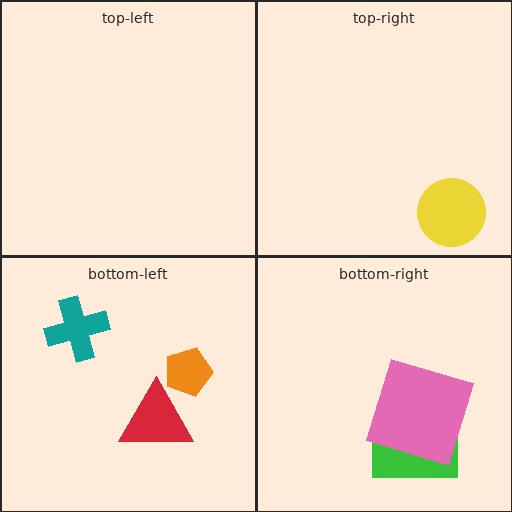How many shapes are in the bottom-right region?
2.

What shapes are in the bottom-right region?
The green rectangle, the pink square.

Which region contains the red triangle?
The bottom-left region.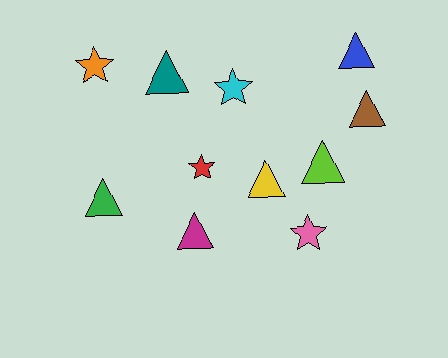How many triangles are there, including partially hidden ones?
There are 7 triangles.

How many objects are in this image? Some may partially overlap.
There are 11 objects.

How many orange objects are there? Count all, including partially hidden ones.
There is 1 orange object.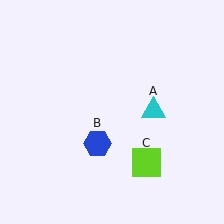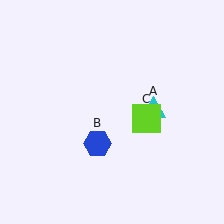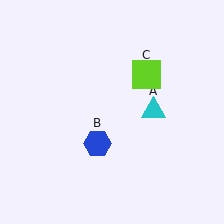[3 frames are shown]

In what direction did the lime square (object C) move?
The lime square (object C) moved up.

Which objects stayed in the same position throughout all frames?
Cyan triangle (object A) and blue hexagon (object B) remained stationary.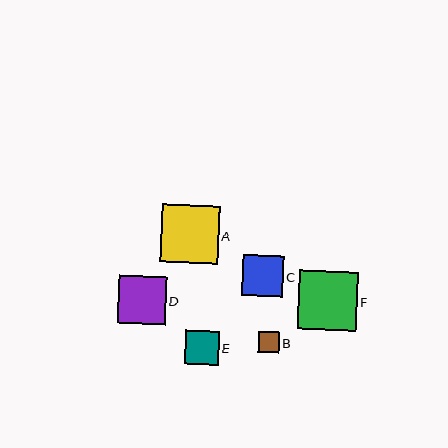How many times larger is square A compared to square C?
Square A is approximately 1.4 times the size of square C.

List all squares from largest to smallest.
From largest to smallest: F, A, D, C, E, B.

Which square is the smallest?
Square B is the smallest with a size of approximately 21 pixels.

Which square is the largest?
Square F is the largest with a size of approximately 59 pixels.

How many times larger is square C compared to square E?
Square C is approximately 1.2 times the size of square E.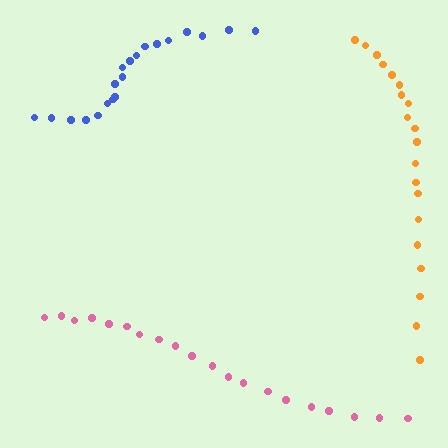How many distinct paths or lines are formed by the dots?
There are 3 distinct paths.